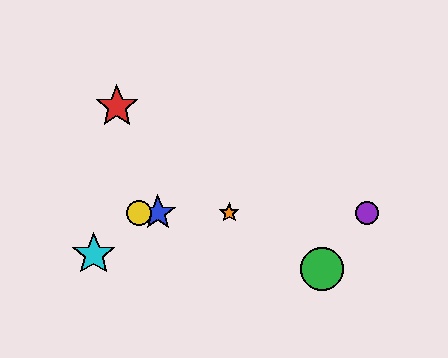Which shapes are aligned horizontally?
The blue star, the yellow circle, the purple circle, the orange star are aligned horizontally.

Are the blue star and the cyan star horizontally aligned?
No, the blue star is at y≈213 and the cyan star is at y≈254.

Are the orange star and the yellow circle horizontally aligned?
Yes, both are at y≈213.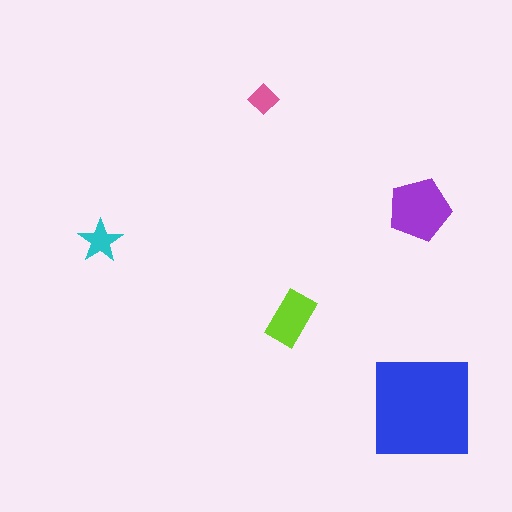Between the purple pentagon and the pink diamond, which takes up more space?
The purple pentagon.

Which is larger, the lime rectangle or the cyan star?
The lime rectangle.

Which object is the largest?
The blue square.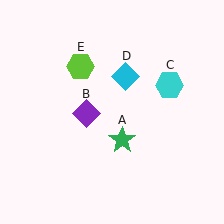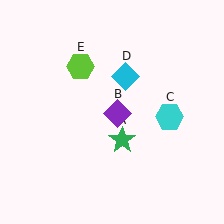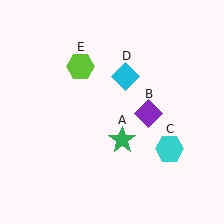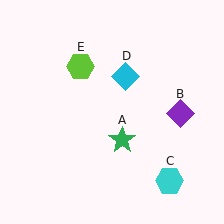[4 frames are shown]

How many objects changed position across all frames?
2 objects changed position: purple diamond (object B), cyan hexagon (object C).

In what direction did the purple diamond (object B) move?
The purple diamond (object B) moved right.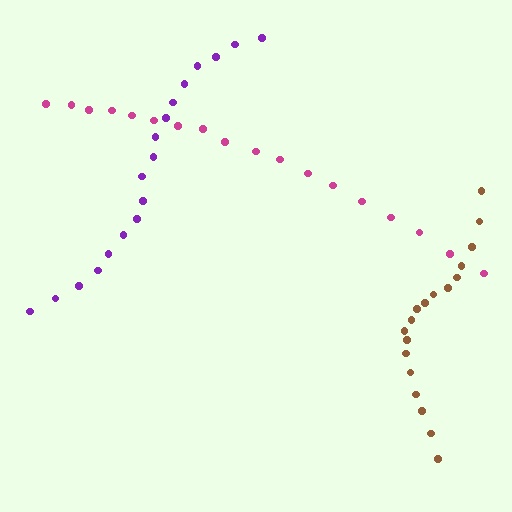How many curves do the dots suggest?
There are 3 distinct paths.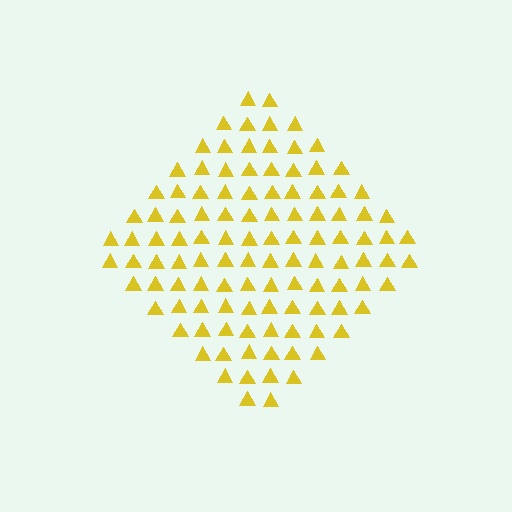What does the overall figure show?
The overall figure shows a diamond.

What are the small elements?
The small elements are triangles.